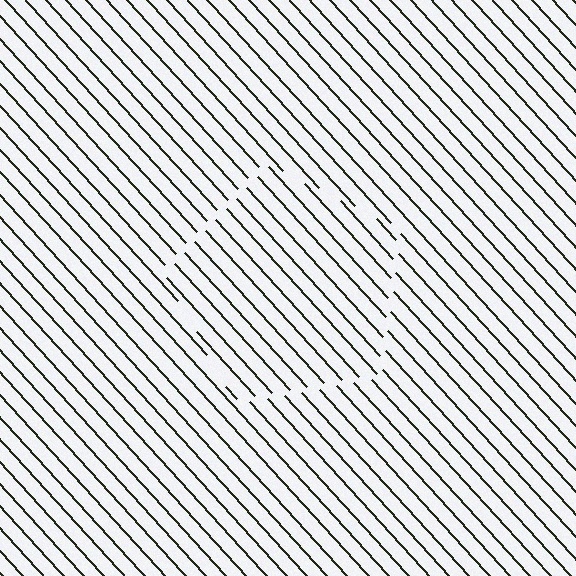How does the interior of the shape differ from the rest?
The interior of the shape contains the same grating, shifted by half a period — the contour is defined by the phase discontinuity where line-ends from the inner and outer gratings abut.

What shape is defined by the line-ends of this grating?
An illusory pentagon. The interior of the shape contains the same grating, shifted by half a period — the contour is defined by the phase discontinuity where line-ends from the inner and outer gratings abut.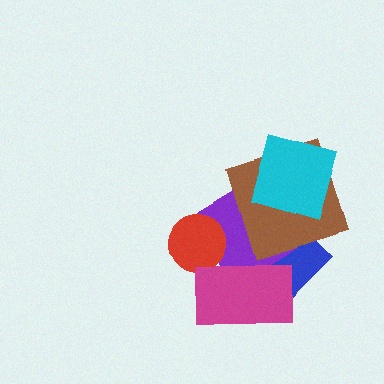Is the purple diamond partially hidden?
Yes, it is partially covered by another shape.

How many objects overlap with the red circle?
1 object overlaps with the red circle.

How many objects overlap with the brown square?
3 objects overlap with the brown square.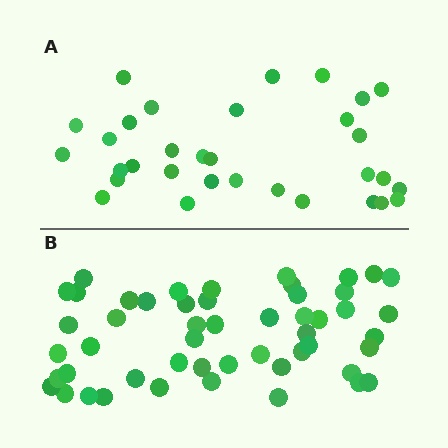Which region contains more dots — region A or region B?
Region B (the bottom region) has more dots.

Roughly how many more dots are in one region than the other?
Region B has approximately 20 more dots than region A.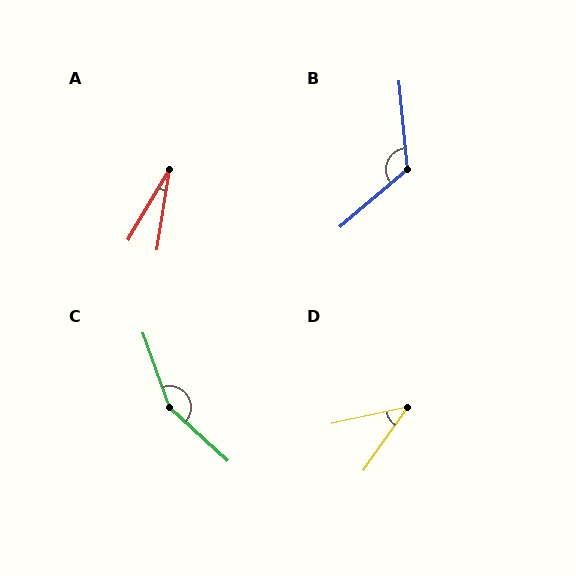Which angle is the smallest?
A, at approximately 22 degrees.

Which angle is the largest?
C, at approximately 152 degrees.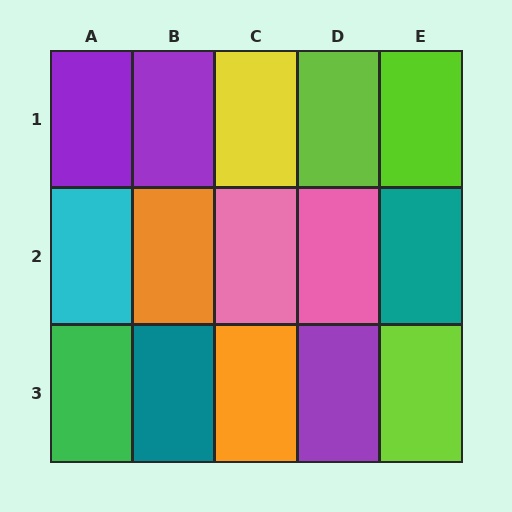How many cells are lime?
3 cells are lime.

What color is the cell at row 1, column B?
Purple.